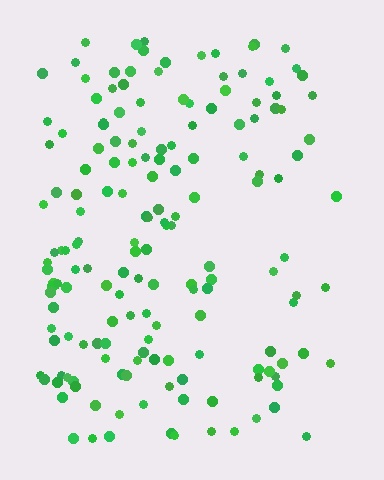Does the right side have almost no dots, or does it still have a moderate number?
Still a moderate number, just noticeably fewer than the left.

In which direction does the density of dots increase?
From right to left, with the left side densest.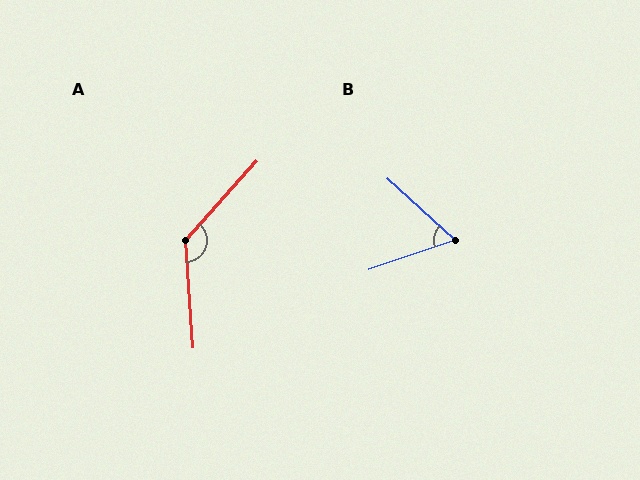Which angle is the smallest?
B, at approximately 61 degrees.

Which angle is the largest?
A, at approximately 134 degrees.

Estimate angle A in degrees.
Approximately 134 degrees.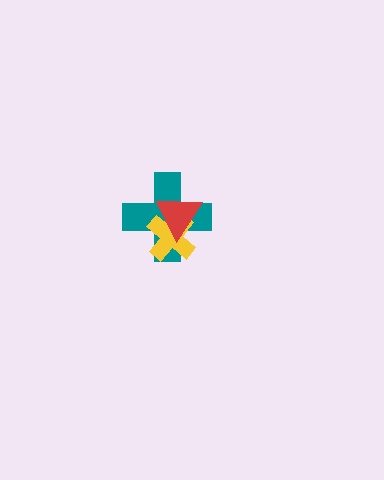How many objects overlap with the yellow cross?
2 objects overlap with the yellow cross.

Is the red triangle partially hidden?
No, no other shape covers it.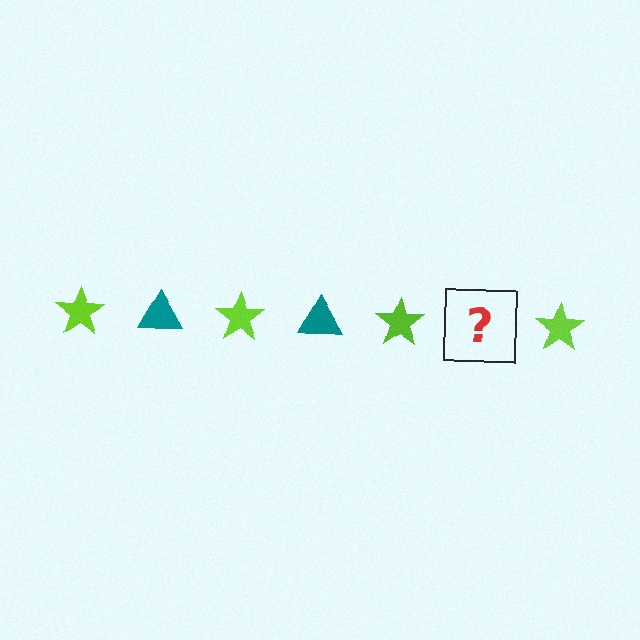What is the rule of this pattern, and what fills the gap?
The rule is that the pattern alternates between lime star and teal triangle. The gap should be filled with a teal triangle.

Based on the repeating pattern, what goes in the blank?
The blank should be a teal triangle.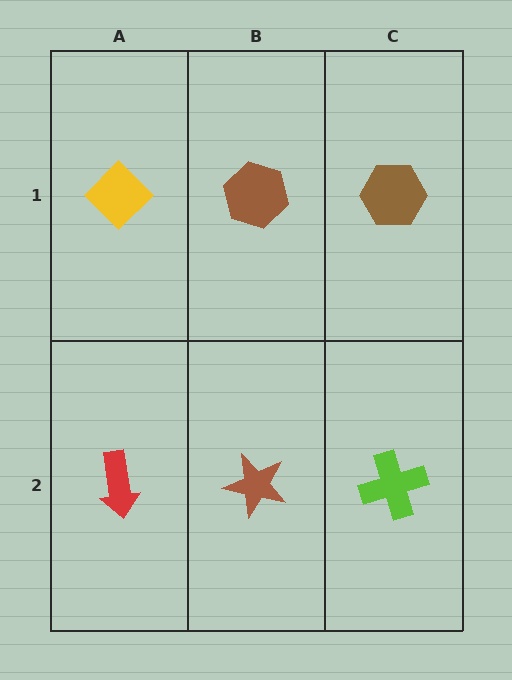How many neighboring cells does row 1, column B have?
3.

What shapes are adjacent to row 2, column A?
A yellow diamond (row 1, column A), a brown star (row 2, column B).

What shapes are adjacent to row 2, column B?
A brown hexagon (row 1, column B), a red arrow (row 2, column A), a lime cross (row 2, column C).